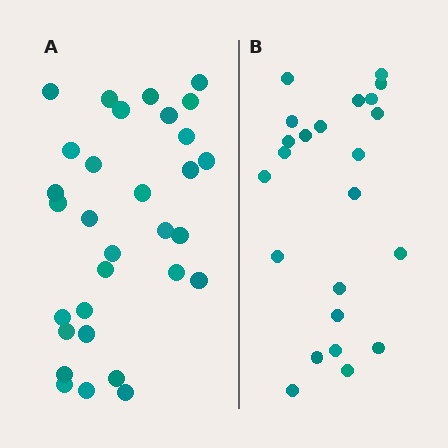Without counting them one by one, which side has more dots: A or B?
Region A (the left region) has more dots.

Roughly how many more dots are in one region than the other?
Region A has roughly 8 or so more dots than region B.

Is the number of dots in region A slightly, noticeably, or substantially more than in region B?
Region A has noticeably more, but not dramatically so. The ratio is roughly 1.3 to 1.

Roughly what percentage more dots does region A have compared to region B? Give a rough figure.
About 35% more.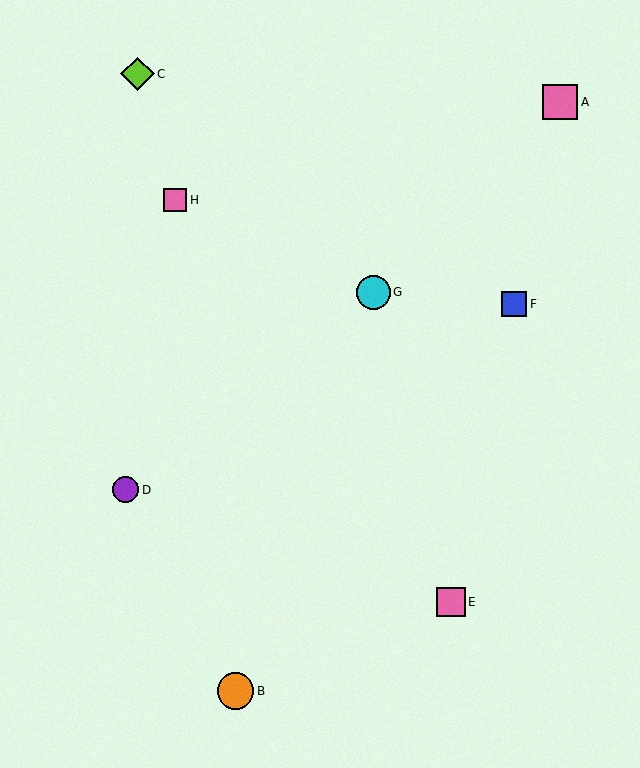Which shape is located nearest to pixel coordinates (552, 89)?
The pink square (labeled A) at (560, 102) is nearest to that location.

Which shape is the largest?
The orange circle (labeled B) is the largest.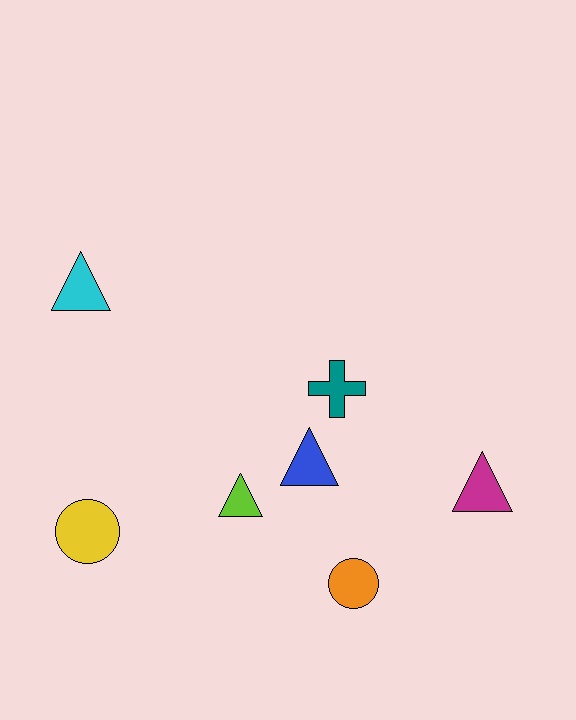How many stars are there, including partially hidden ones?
There are no stars.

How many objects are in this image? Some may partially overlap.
There are 7 objects.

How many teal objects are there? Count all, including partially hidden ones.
There is 1 teal object.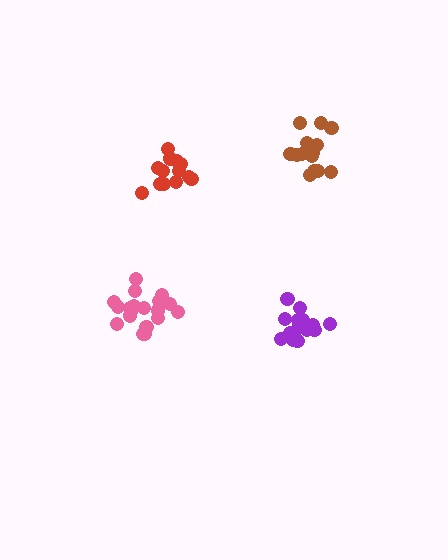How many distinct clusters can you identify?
There are 4 distinct clusters.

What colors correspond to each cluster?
The clusters are colored: pink, brown, purple, red.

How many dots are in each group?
Group 1: 19 dots, Group 2: 16 dots, Group 3: 16 dots, Group 4: 13 dots (64 total).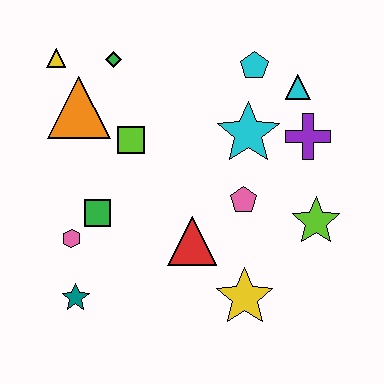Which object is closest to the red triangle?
The pink pentagon is closest to the red triangle.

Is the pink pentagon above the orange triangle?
No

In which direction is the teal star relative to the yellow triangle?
The teal star is below the yellow triangle.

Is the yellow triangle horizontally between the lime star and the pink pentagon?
No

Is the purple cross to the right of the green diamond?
Yes